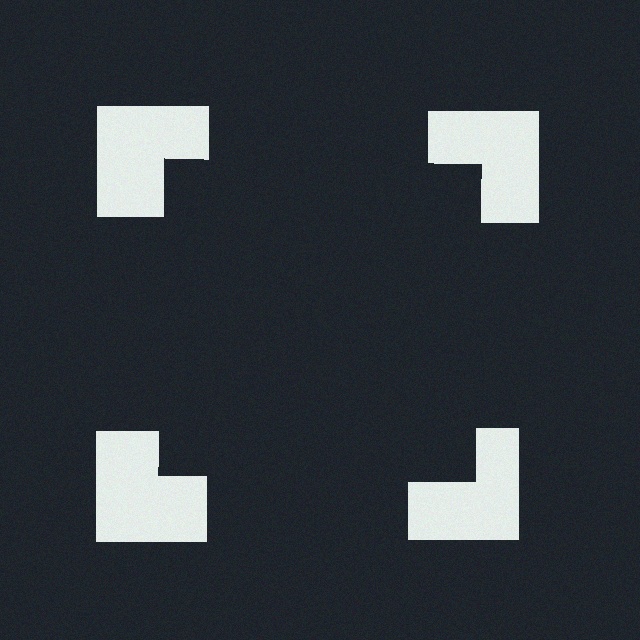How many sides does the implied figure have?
4 sides.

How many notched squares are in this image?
There are 4 — one at each vertex of the illusory square.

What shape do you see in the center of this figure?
An illusory square — its edges are inferred from the aligned wedge cuts in the notched squares, not physically drawn.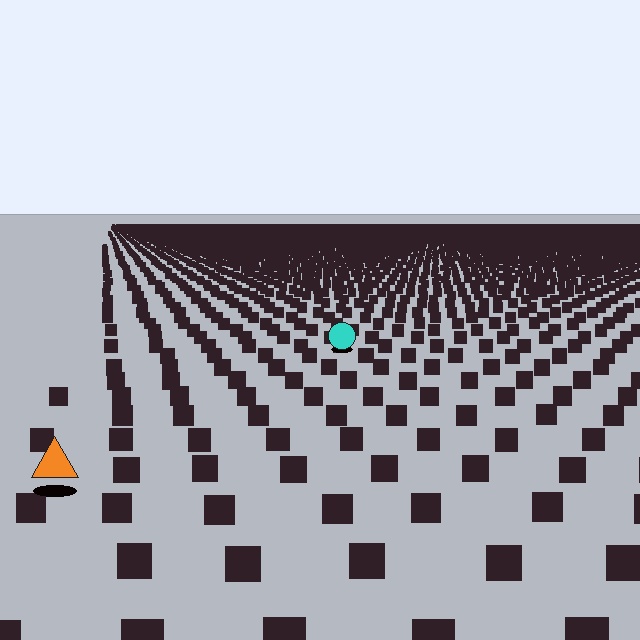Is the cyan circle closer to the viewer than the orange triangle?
No. The orange triangle is closer — you can tell from the texture gradient: the ground texture is coarser near it.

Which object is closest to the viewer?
The orange triangle is closest. The texture marks near it are larger and more spread out.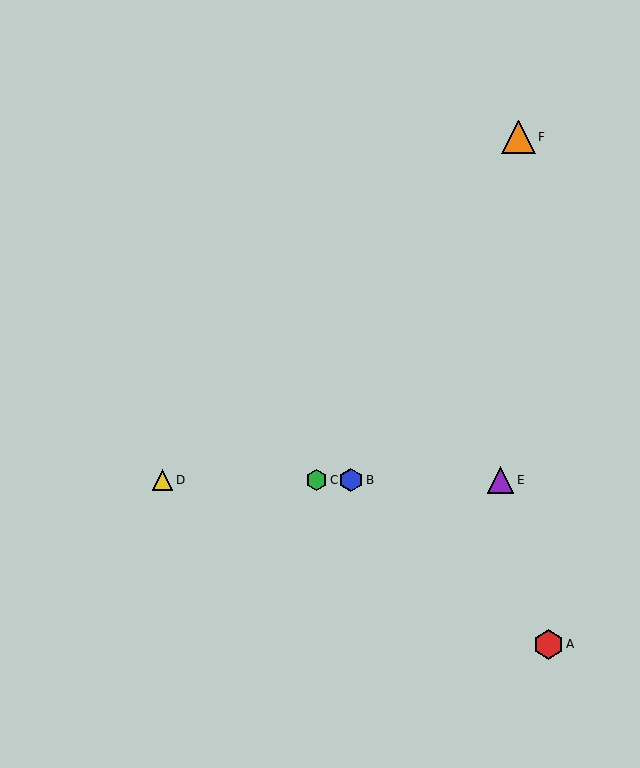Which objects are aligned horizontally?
Objects B, C, D, E are aligned horizontally.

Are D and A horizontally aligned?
No, D is at y≈480 and A is at y≈645.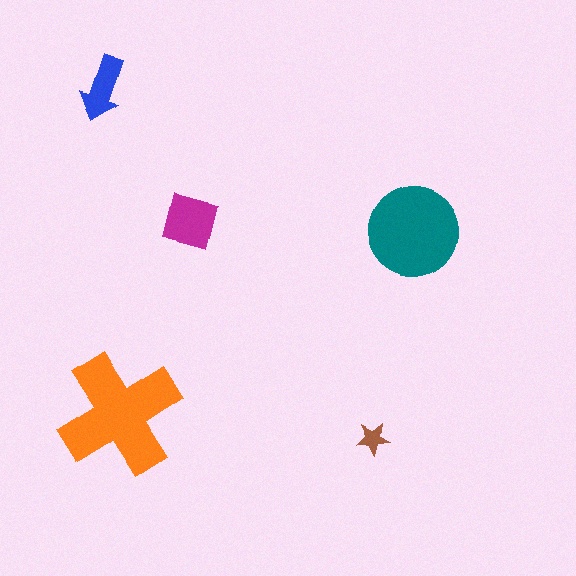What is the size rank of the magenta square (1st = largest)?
3rd.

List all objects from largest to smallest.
The orange cross, the teal circle, the magenta square, the blue arrow, the brown star.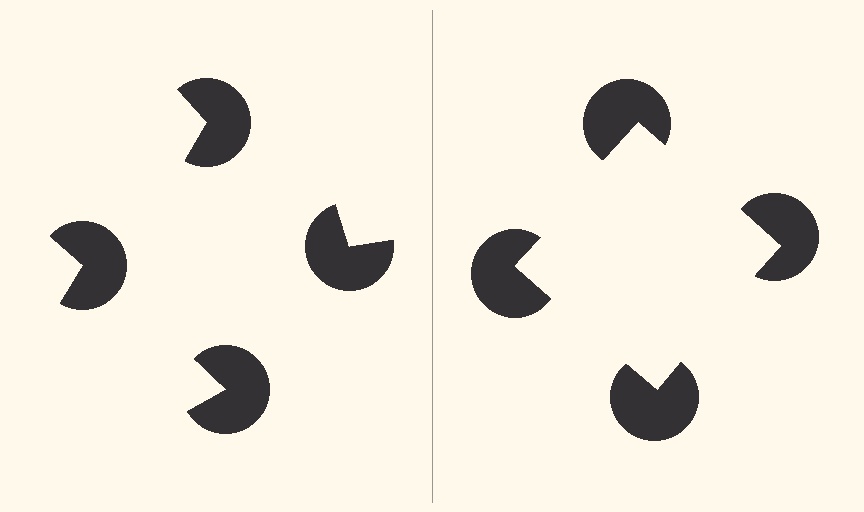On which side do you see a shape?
An illusory square appears on the right side. On the left side the wedge cuts are rotated, so no coherent shape forms.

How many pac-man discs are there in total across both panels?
8 — 4 on each side.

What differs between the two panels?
The pac-man discs are positioned identically on both sides; only the wedge orientations differ. On the right they align to a square; on the left they are misaligned.